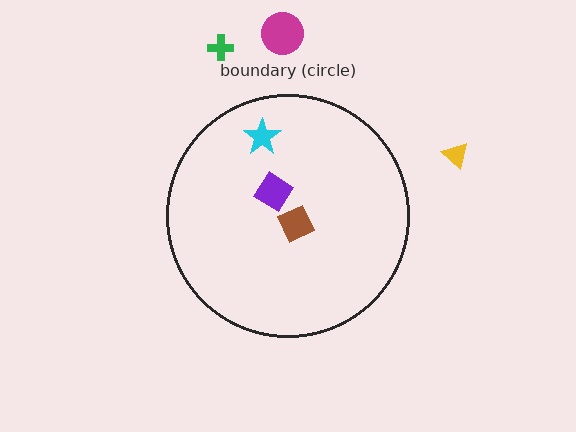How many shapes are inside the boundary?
3 inside, 3 outside.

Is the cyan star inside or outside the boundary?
Inside.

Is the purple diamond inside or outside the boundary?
Inside.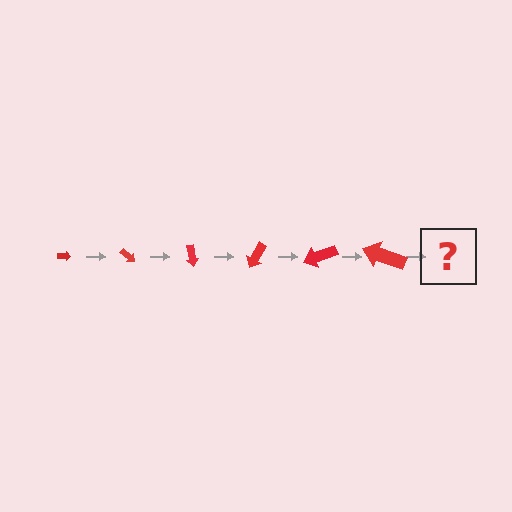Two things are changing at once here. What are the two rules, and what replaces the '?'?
The two rules are that the arrow grows larger each step and it rotates 40 degrees each step. The '?' should be an arrow, larger than the previous one and rotated 240 degrees from the start.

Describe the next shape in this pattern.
It should be an arrow, larger than the previous one and rotated 240 degrees from the start.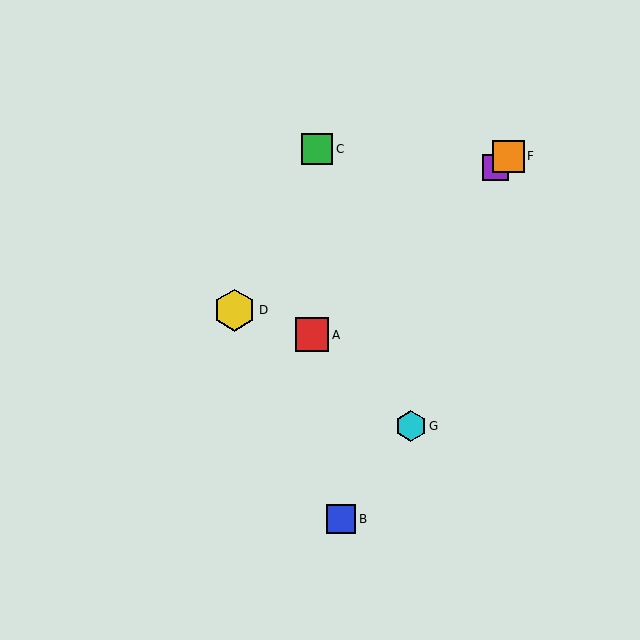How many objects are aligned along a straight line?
3 objects (A, E, F) are aligned along a straight line.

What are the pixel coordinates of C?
Object C is at (317, 149).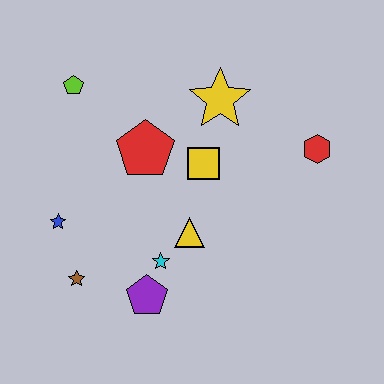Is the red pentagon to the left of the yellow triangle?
Yes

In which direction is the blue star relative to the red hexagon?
The blue star is to the left of the red hexagon.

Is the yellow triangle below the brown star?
No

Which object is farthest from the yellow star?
The brown star is farthest from the yellow star.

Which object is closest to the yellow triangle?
The cyan star is closest to the yellow triangle.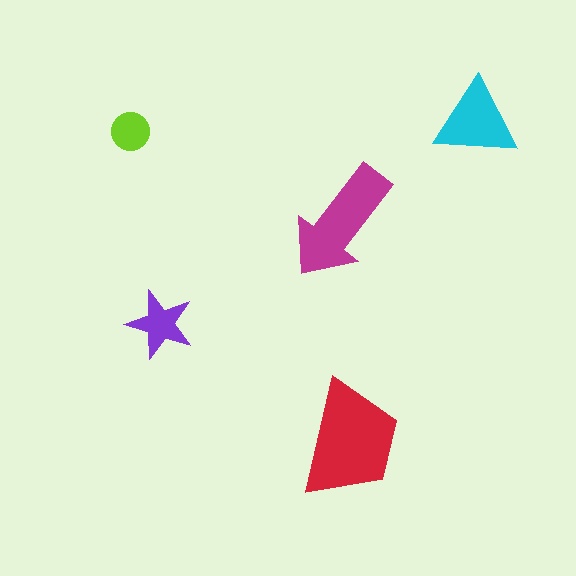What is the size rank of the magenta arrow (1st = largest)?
2nd.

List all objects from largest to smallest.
The red trapezoid, the magenta arrow, the cyan triangle, the purple star, the lime circle.